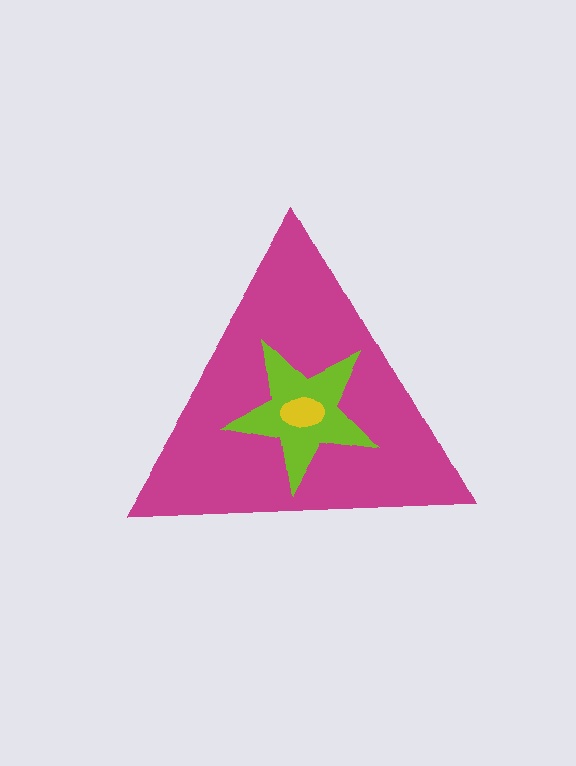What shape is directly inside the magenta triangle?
The lime star.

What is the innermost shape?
The yellow ellipse.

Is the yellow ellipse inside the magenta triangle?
Yes.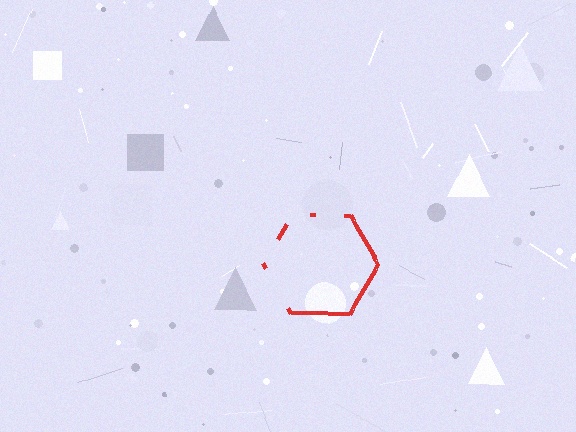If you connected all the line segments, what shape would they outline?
They would outline a hexagon.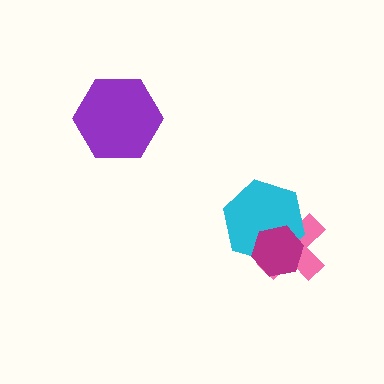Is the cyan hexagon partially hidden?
Yes, it is partially covered by another shape.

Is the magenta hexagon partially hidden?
No, no other shape covers it.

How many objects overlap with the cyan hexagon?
2 objects overlap with the cyan hexagon.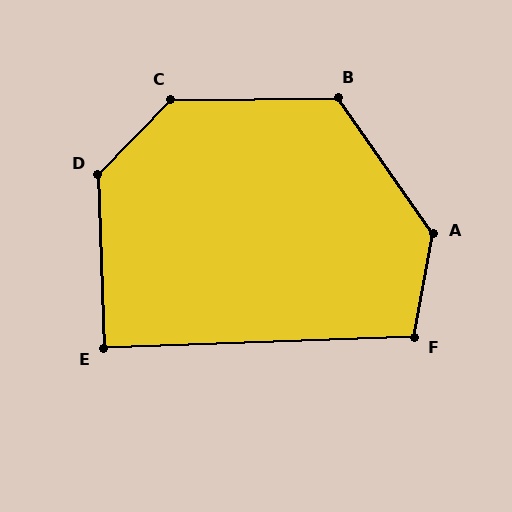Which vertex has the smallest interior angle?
E, at approximately 90 degrees.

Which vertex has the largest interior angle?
A, at approximately 135 degrees.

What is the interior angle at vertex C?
Approximately 135 degrees (obtuse).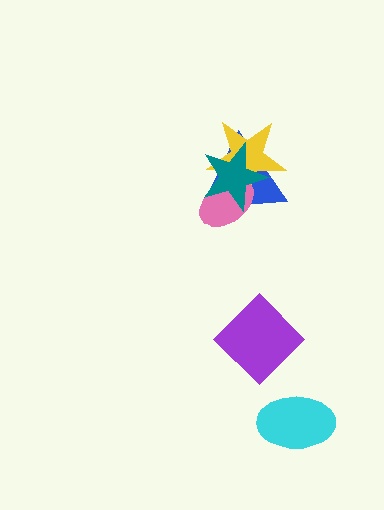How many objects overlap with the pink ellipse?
3 objects overlap with the pink ellipse.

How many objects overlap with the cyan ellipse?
0 objects overlap with the cyan ellipse.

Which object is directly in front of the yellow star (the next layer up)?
The pink ellipse is directly in front of the yellow star.